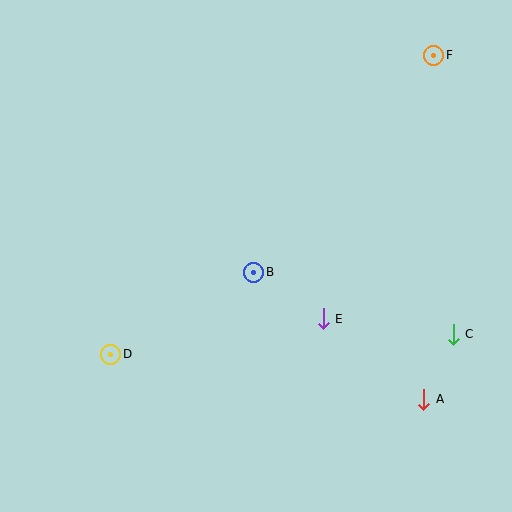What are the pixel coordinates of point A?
Point A is at (424, 399).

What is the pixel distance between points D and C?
The distance between D and C is 343 pixels.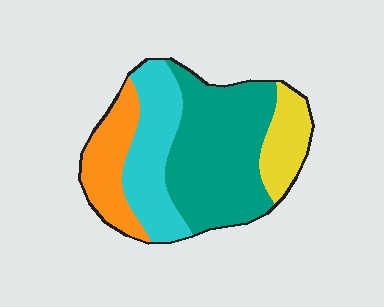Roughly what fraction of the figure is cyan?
Cyan covers around 25% of the figure.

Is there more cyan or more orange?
Cyan.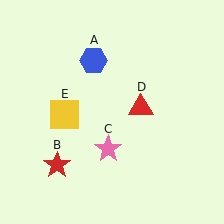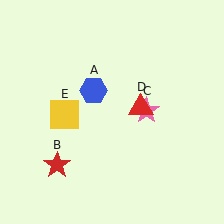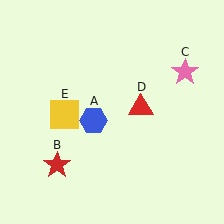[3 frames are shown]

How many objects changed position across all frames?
2 objects changed position: blue hexagon (object A), pink star (object C).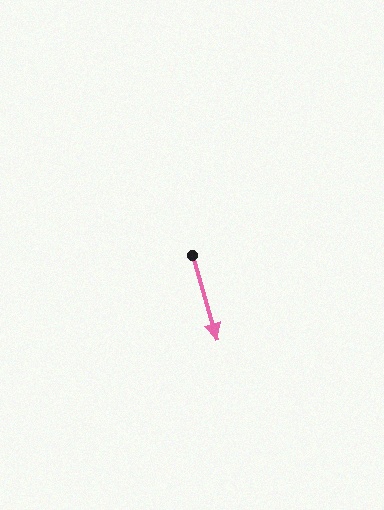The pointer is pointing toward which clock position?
Roughly 5 o'clock.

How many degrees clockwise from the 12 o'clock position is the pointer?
Approximately 164 degrees.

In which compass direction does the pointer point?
South.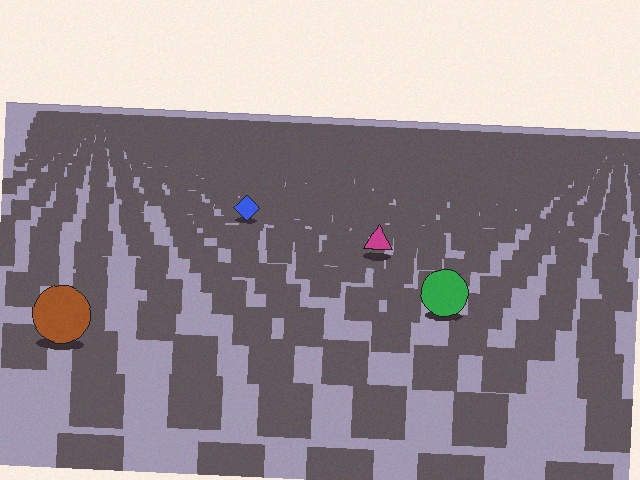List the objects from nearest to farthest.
From nearest to farthest: the brown circle, the green circle, the magenta triangle, the blue diamond.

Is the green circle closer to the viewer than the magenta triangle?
Yes. The green circle is closer — you can tell from the texture gradient: the ground texture is coarser near it.